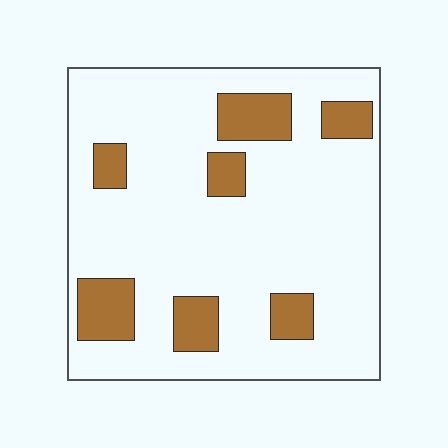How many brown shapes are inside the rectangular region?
7.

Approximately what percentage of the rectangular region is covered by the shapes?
Approximately 15%.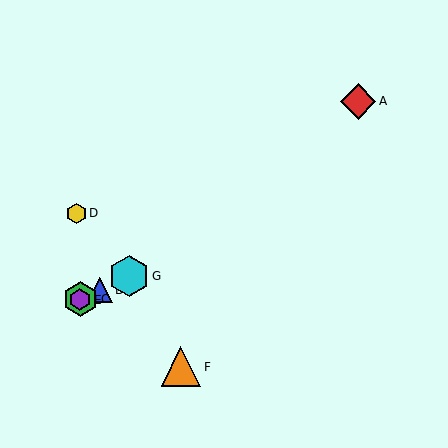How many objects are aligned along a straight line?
4 objects (B, C, E, G) are aligned along a straight line.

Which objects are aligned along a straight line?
Objects B, C, E, G are aligned along a straight line.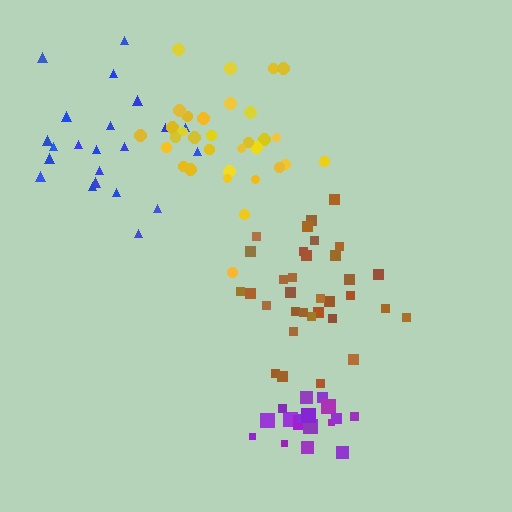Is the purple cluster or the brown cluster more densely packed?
Purple.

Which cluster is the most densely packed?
Purple.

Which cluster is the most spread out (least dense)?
Blue.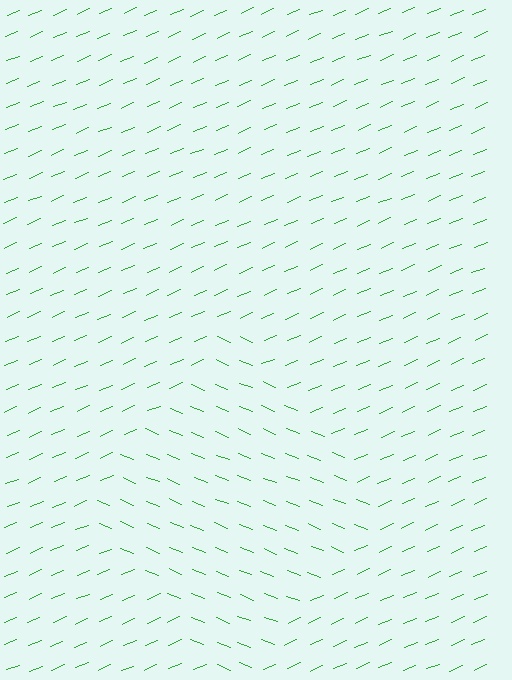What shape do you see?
I see a diamond.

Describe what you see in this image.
The image is filled with small green line segments. A diamond region in the image has lines oriented differently from the surrounding lines, creating a visible texture boundary.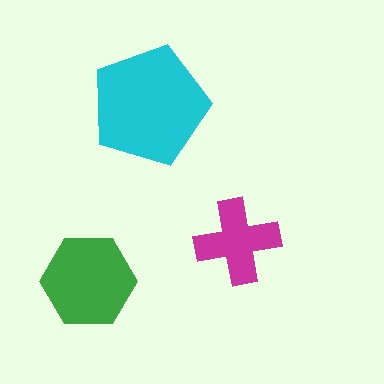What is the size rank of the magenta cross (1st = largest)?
3rd.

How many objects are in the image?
There are 3 objects in the image.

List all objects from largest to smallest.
The cyan pentagon, the green hexagon, the magenta cross.